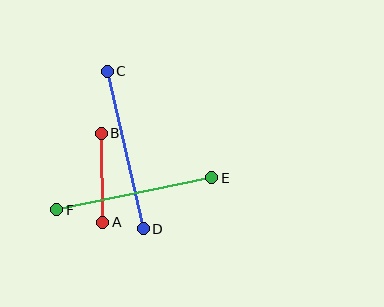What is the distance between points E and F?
The distance is approximately 158 pixels.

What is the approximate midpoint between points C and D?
The midpoint is at approximately (125, 150) pixels.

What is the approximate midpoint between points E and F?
The midpoint is at approximately (134, 194) pixels.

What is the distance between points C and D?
The distance is approximately 161 pixels.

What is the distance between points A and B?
The distance is approximately 89 pixels.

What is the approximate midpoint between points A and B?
The midpoint is at approximately (102, 178) pixels.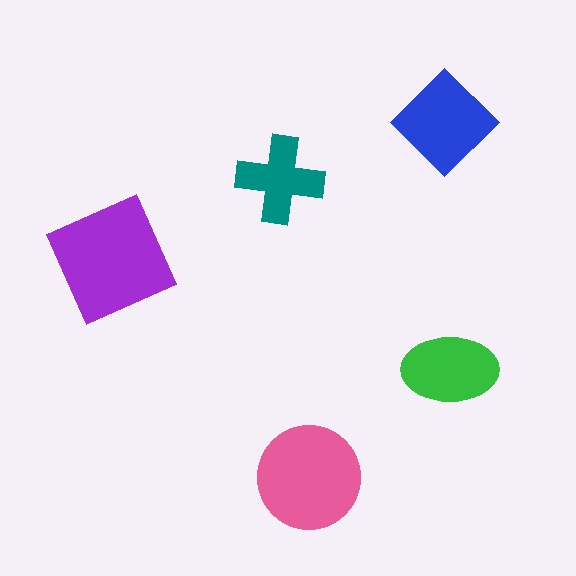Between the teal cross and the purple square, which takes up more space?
The purple square.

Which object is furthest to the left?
The purple square is leftmost.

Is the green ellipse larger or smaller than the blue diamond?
Smaller.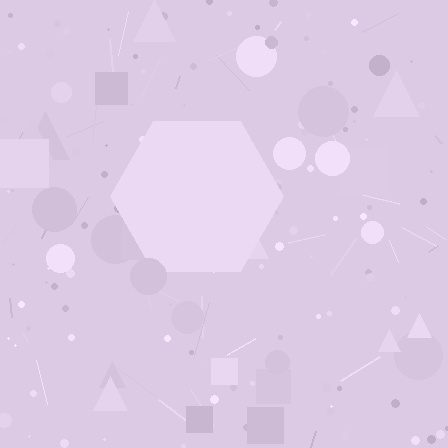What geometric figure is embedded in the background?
A hexagon is embedded in the background.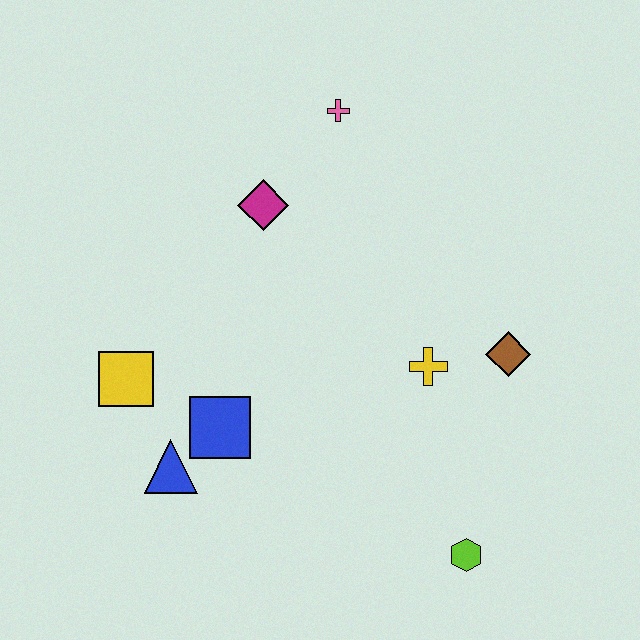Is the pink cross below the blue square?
No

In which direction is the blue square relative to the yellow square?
The blue square is to the right of the yellow square.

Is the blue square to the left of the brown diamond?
Yes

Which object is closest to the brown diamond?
The yellow cross is closest to the brown diamond.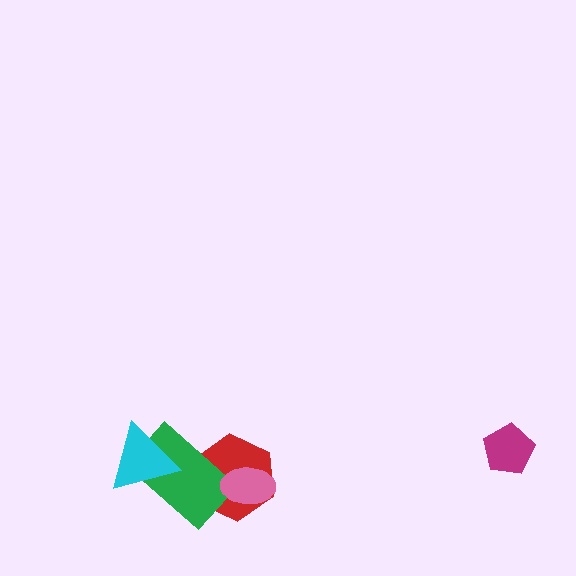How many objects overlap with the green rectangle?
3 objects overlap with the green rectangle.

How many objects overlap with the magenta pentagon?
0 objects overlap with the magenta pentagon.